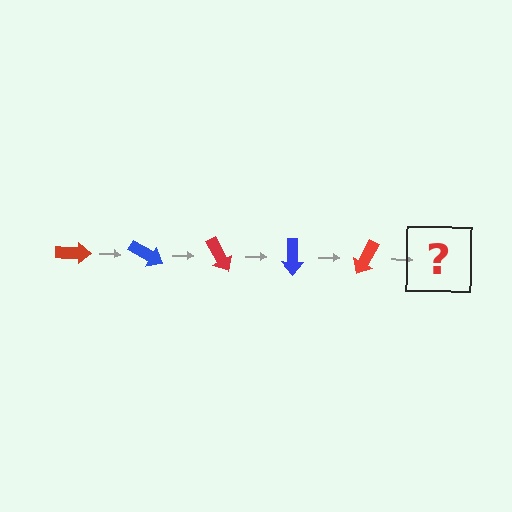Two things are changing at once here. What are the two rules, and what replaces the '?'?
The two rules are that it rotates 30 degrees each step and the color cycles through red and blue. The '?' should be a blue arrow, rotated 150 degrees from the start.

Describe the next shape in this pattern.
It should be a blue arrow, rotated 150 degrees from the start.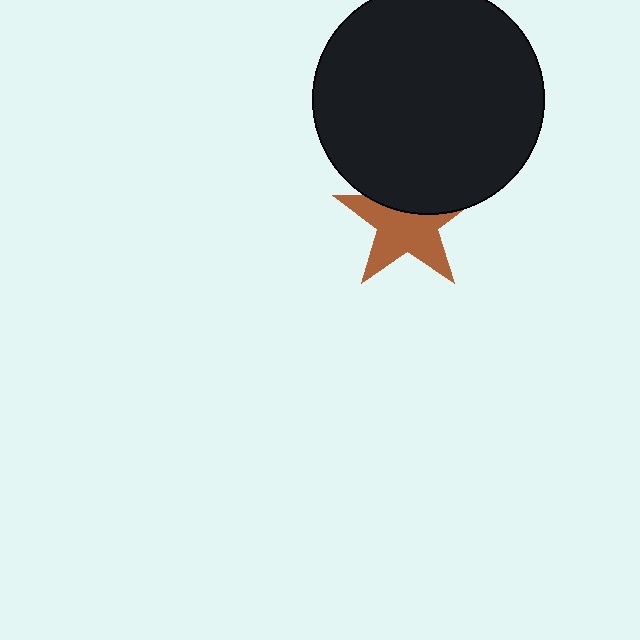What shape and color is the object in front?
The object in front is a black circle.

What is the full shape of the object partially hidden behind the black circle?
The partially hidden object is a brown star.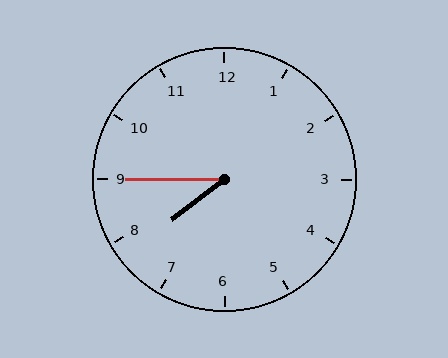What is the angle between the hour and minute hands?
Approximately 38 degrees.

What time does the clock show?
7:45.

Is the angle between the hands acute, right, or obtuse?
It is acute.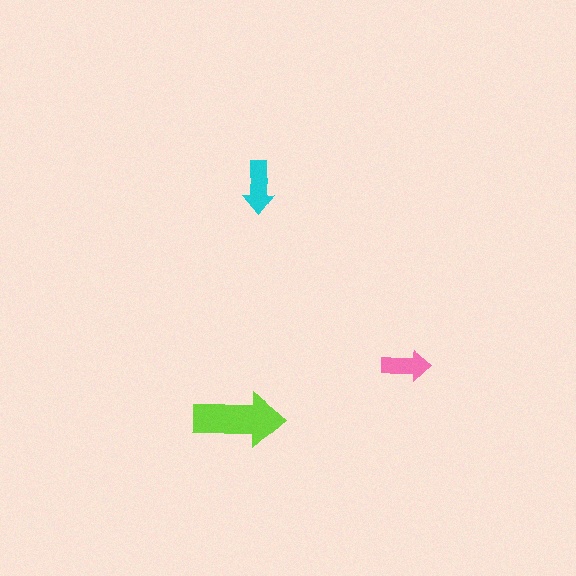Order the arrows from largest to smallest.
the lime one, the cyan one, the pink one.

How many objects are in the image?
There are 3 objects in the image.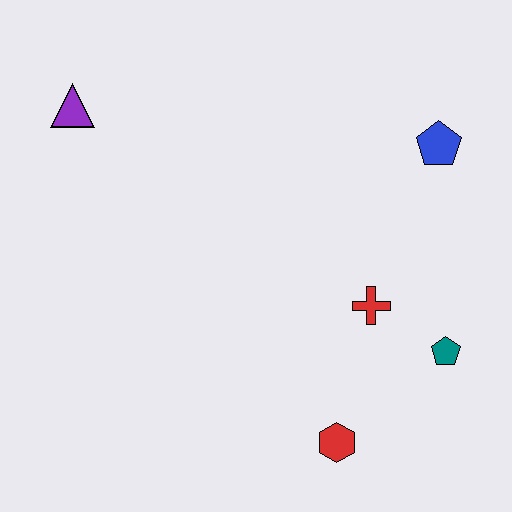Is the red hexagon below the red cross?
Yes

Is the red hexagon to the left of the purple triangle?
No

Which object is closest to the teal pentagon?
The red cross is closest to the teal pentagon.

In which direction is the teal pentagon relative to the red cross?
The teal pentagon is to the right of the red cross.